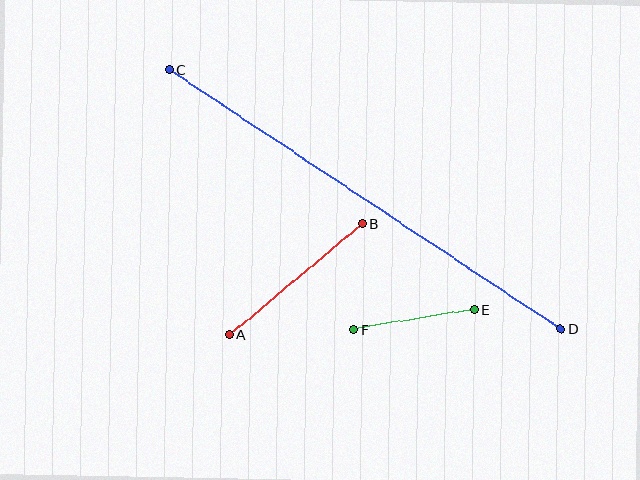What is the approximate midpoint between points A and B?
The midpoint is at approximately (296, 279) pixels.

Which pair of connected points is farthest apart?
Points C and D are farthest apart.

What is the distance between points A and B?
The distance is approximately 173 pixels.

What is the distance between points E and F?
The distance is approximately 122 pixels.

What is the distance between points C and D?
The distance is approximately 470 pixels.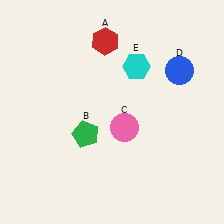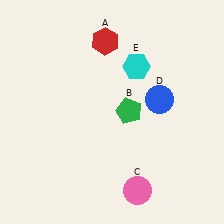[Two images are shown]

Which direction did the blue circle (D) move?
The blue circle (D) moved down.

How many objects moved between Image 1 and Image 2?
3 objects moved between the two images.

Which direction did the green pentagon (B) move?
The green pentagon (B) moved right.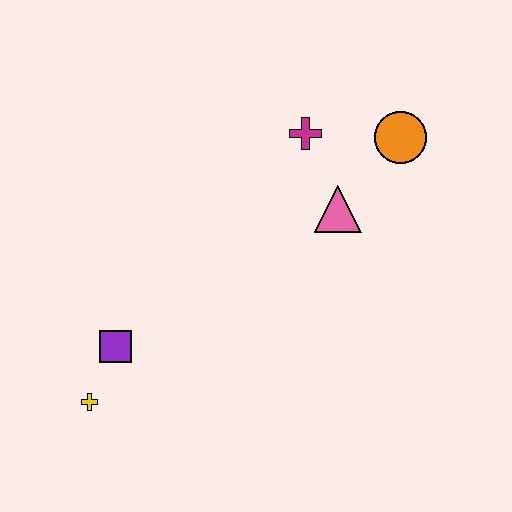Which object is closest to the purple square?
The yellow cross is closest to the purple square.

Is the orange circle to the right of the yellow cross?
Yes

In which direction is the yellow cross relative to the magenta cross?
The yellow cross is below the magenta cross.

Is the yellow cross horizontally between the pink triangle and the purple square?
No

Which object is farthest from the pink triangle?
The yellow cross is farthest from the pink triangle.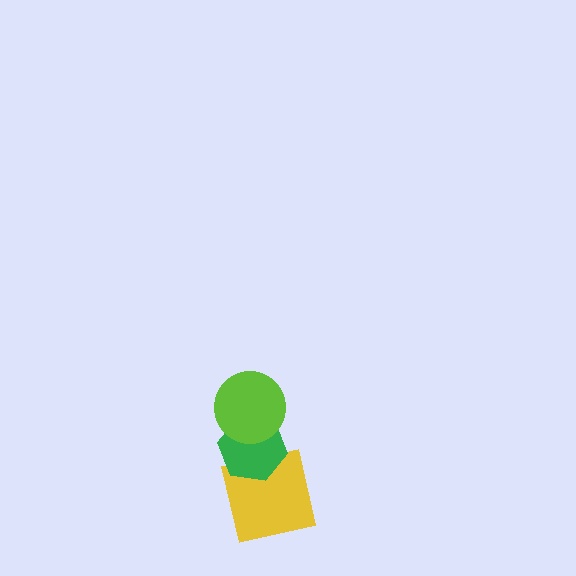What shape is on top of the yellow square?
The green hexagon is on top of the yellow square.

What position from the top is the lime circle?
The lime circle is 1st from the top.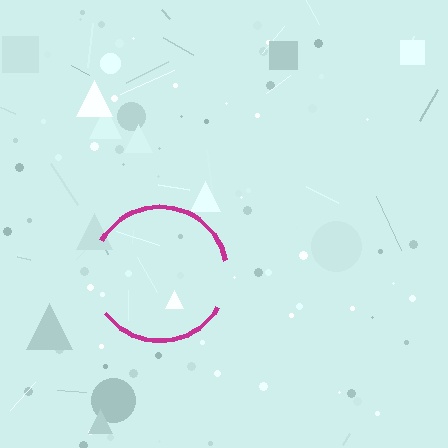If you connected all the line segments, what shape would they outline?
They would outline a circle.